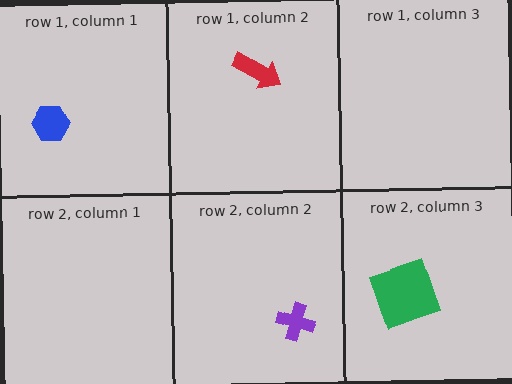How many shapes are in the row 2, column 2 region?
1.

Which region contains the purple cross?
The row 2, column 2 region.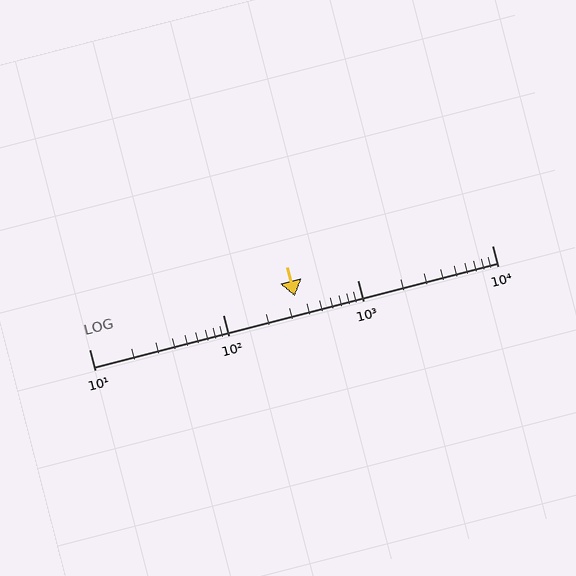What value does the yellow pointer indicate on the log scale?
The pointer indicates approximately 340.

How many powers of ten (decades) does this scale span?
The scale spans 3 decades, from 10 to 10000.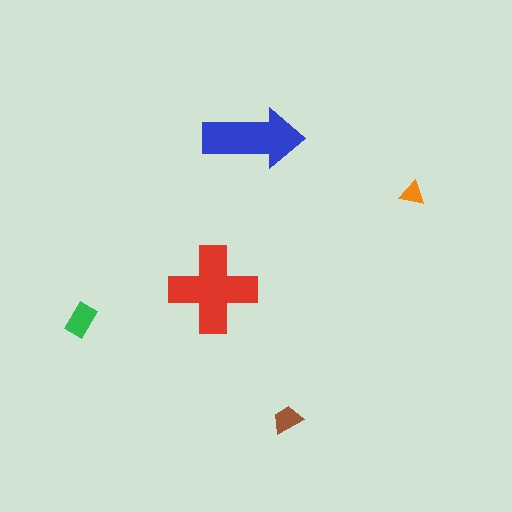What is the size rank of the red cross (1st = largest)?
1st.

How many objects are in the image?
There are 5 objects in the image.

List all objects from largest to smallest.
The red cross, the blue arrow, the green rectangle, the brown trapezoid, the orange triangle.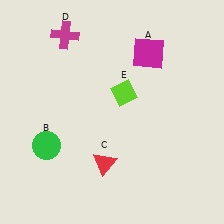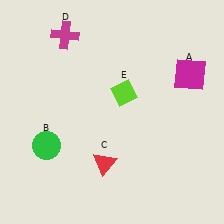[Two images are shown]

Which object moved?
The magenta square (A) moved right.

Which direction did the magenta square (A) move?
The magenta square (A) moved right.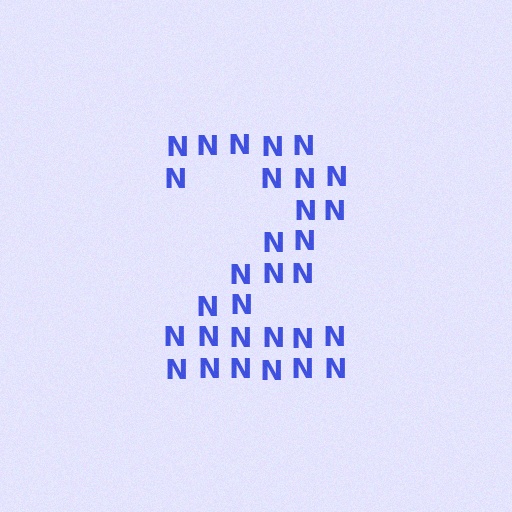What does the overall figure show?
The overall figure shows the digit 2.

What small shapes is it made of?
It is made of small letter N's.